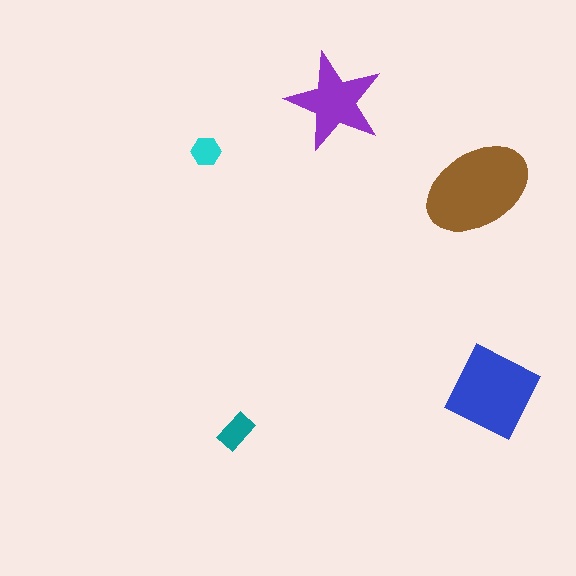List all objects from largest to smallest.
The brown ellipse, the blue diamond, the purple star, the teal rectangle, the cyan hexagon.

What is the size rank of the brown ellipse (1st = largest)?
1st.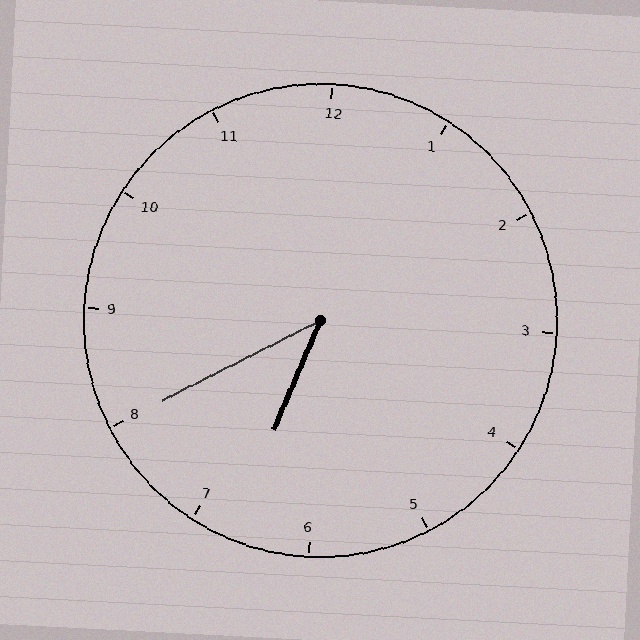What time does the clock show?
6:40.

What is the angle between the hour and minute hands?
Approximately 40 degrees.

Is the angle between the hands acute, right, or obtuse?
It is acute.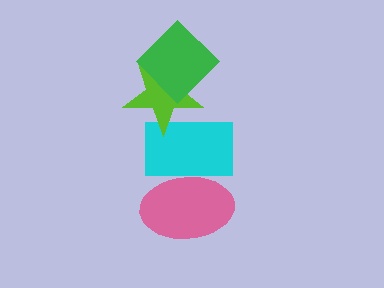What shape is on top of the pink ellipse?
The cyan rectangle is on top of the pink ellipse.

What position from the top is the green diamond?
The green diamond is 1st from the top.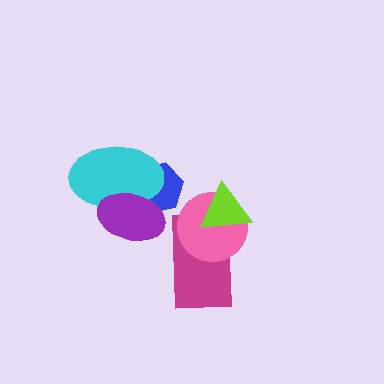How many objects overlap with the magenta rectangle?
2 objects overlap with the magenta rectangle.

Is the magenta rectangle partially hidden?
Yes, it is partially covered by another shape.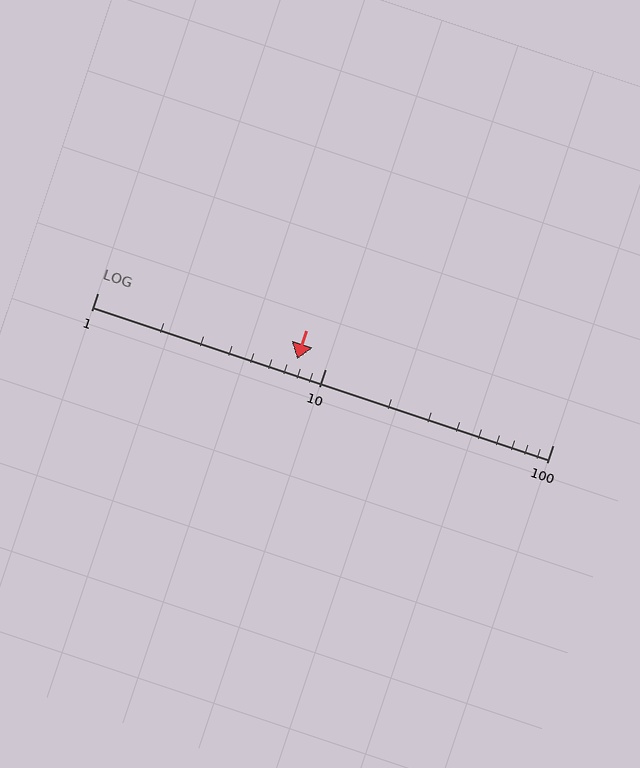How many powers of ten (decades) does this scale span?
The scale spans 2 decades, from 1 to 100.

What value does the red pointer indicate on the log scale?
The pointer indicates approximately 7.5.